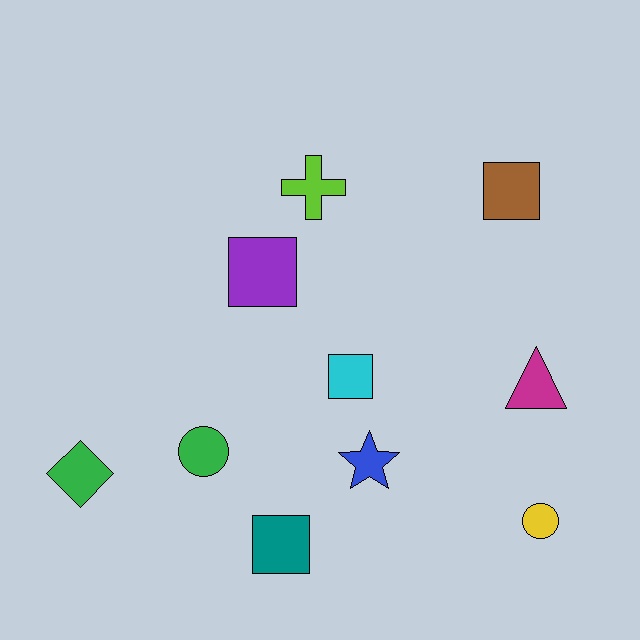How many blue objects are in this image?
There is 1 blue object.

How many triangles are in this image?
There is 1 triangle.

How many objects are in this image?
There are 10 objects.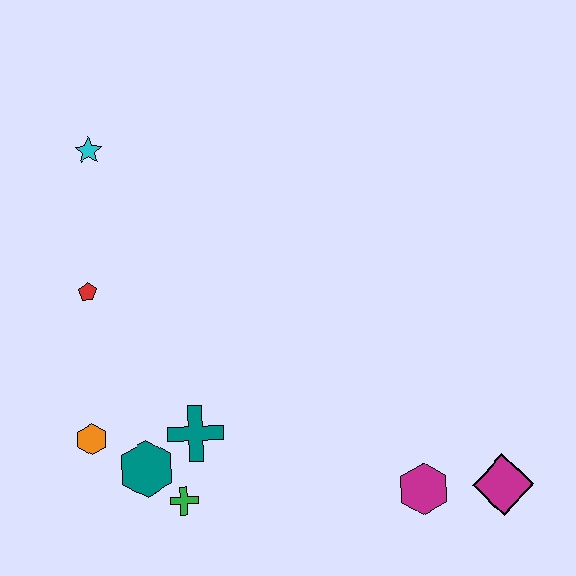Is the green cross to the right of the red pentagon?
Yes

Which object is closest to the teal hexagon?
The green cross is closest to the teal hexagon.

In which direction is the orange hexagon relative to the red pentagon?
The orange hexagon is below the red pentagon.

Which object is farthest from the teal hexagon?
The magenta diamond is farthest from the teal hexagon.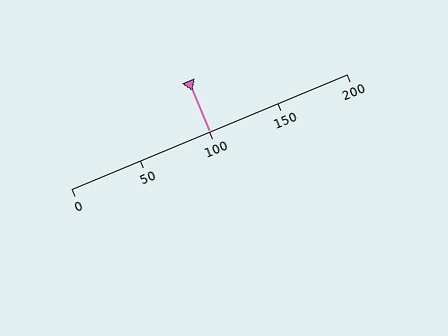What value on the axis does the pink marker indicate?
The marker indicates approximately 100.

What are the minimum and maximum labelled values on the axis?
The axis runs from 0 to 200.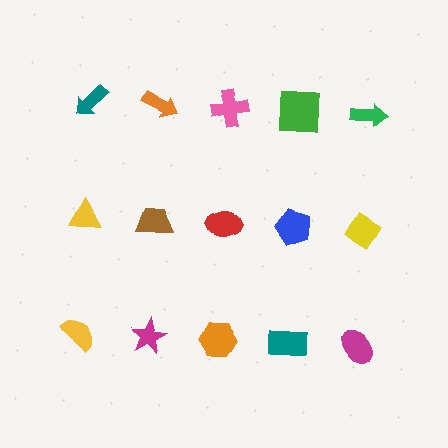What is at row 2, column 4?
A blue pentagon.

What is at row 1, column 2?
An orange arrow.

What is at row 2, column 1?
A yellow triangle.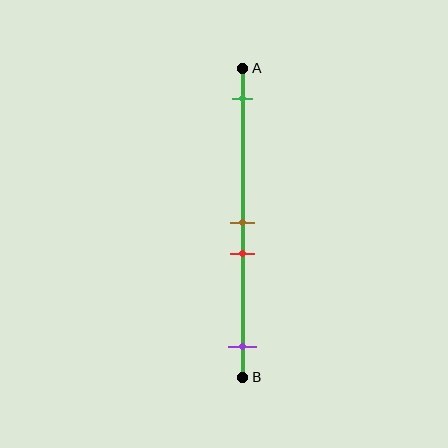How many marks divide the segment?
There are 4 marks dividing the segment.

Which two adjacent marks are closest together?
The brown and red marks are the closest adjacent pair.